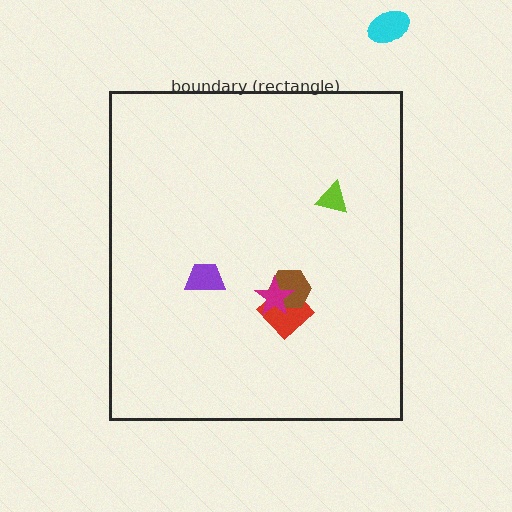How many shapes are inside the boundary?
5 inside, 1 outside.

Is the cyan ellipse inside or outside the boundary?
Outside.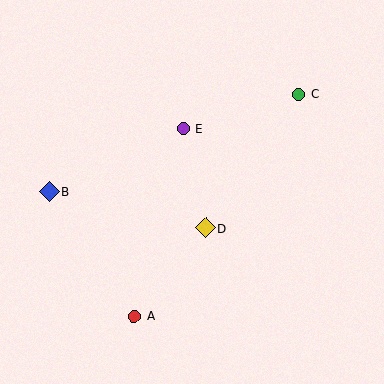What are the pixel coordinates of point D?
Point D is at (205, 228).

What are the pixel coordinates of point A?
Point A is at (134, 316).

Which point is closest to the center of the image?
Point D at (205, 228) is closest to the center.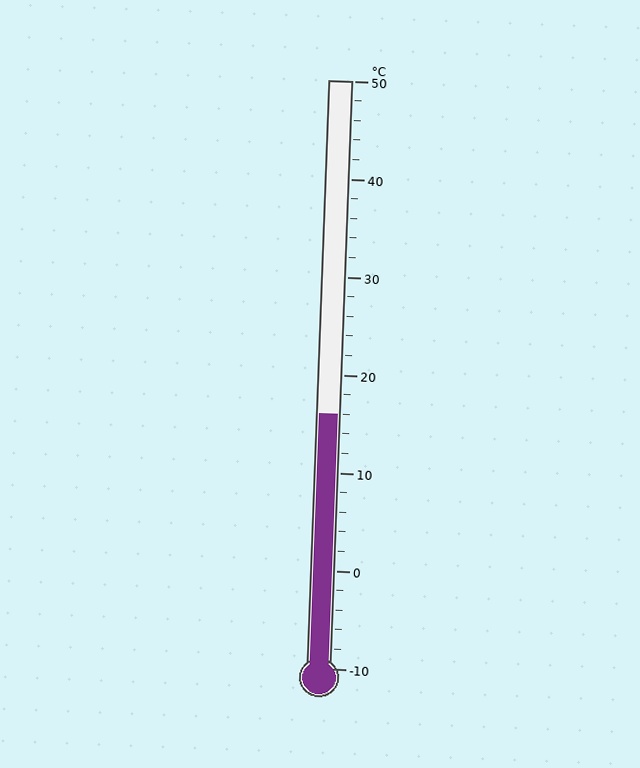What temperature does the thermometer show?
The thermometer shows approximately 16°C.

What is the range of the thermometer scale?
The thermometer scale ranges from -10°C to 50°C.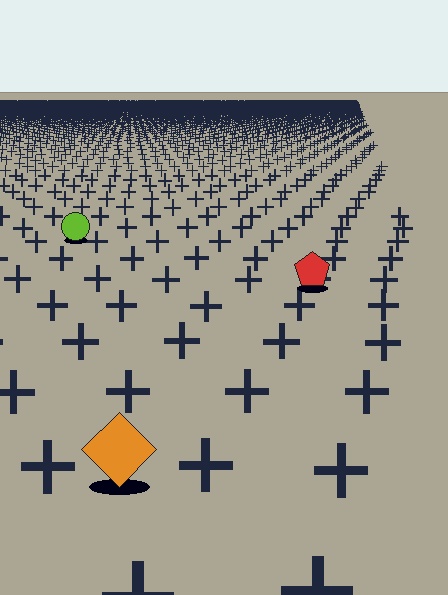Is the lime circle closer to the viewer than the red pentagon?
No. The red pentagon is closer — you can tell from the texture gradient: the ground texture is coarser near it.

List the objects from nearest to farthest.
From nearest to farthest: the orange diamond, the red pentagon, the lime circle.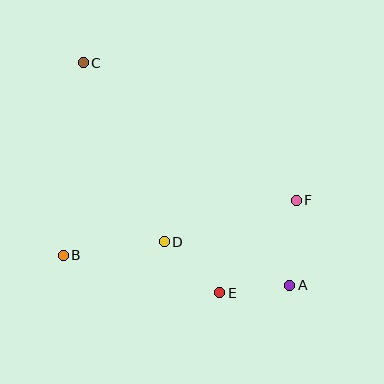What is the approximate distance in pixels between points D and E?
The distance between D and E is approximately 75 pixels.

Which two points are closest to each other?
Points A and E are closest to each other.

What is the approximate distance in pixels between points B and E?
The distance between B and E is approximately 161 pixels.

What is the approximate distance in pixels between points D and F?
The distance between D and F is approximately 138 pixels.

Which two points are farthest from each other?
Points A and C are farthest from each other.